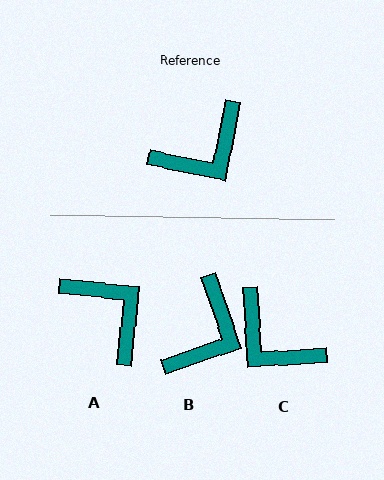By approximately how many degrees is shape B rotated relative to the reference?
Approximately 30 degrees counter-clockwise.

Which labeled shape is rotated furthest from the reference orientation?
A, about 95 degrees away.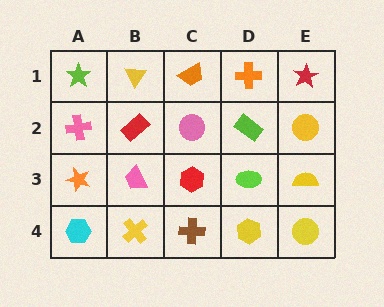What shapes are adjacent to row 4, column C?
A red hexagon (row 3, column C), a yellow cross (row 4, column B), a yellow hexagon (row 4, column D).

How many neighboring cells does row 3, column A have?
3.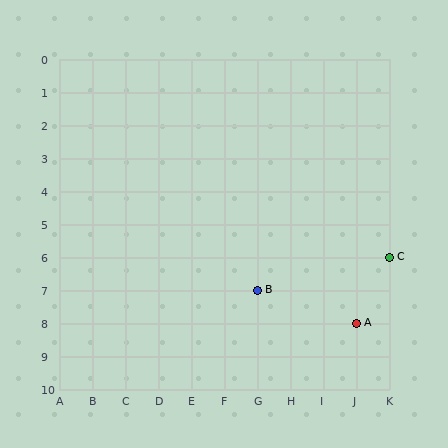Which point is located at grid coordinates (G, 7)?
Point B is at (G, 7).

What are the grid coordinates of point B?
Point B is at grid coordinates (G, 7).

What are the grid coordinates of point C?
Point C is at grid coordinates (K, 6).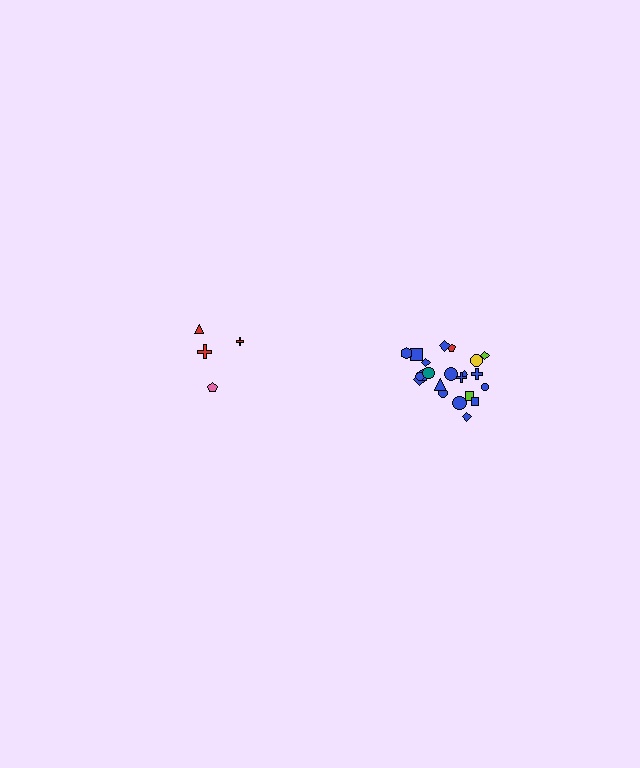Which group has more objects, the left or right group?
The right group.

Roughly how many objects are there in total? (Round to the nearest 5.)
Roughly 25 objects in total.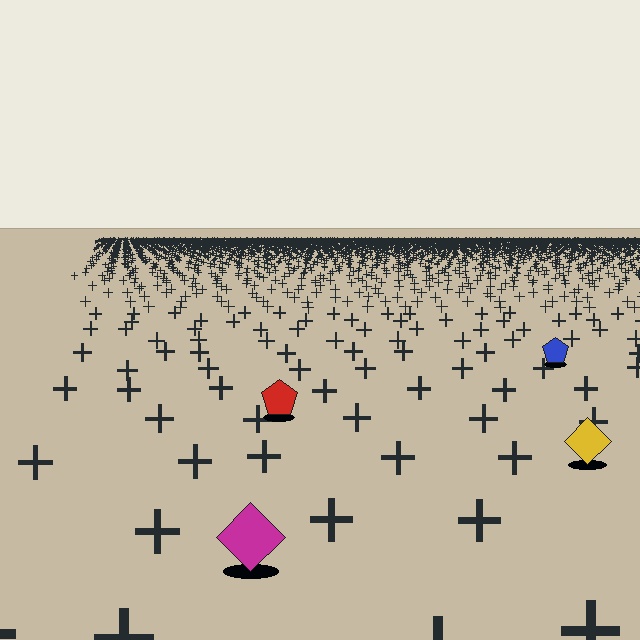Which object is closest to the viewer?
The magenta diamond is closest. The texture marks near it are larger and more spread out.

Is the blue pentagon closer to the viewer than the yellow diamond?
No. The yellow diamond is closer — you can tell from the texture gradient: the ground texture is coarser near it.